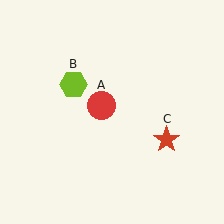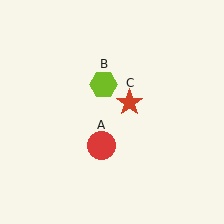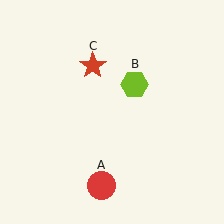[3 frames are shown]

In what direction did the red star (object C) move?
The red star (object C) moved up and to the left.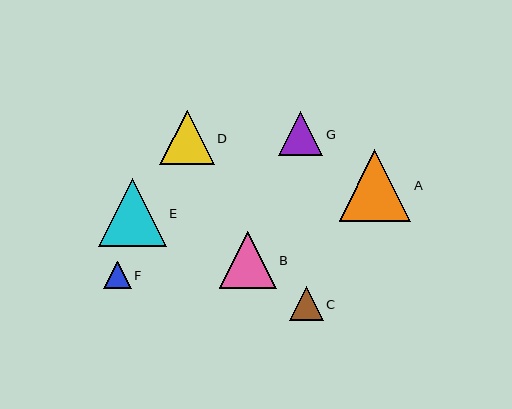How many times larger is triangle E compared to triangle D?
Triangle E is approximately 1.2 times the size of triangle D.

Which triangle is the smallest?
Triangle F is the smallest with a size of approximately 27 pixels.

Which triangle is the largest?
Triangle A is the largest with a size of approximately 72 pixels.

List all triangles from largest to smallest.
From largest to smallest: A, E, B, D, G, C, F.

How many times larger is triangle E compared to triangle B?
Triangle E is approximately 1.2 times the size of triangle B.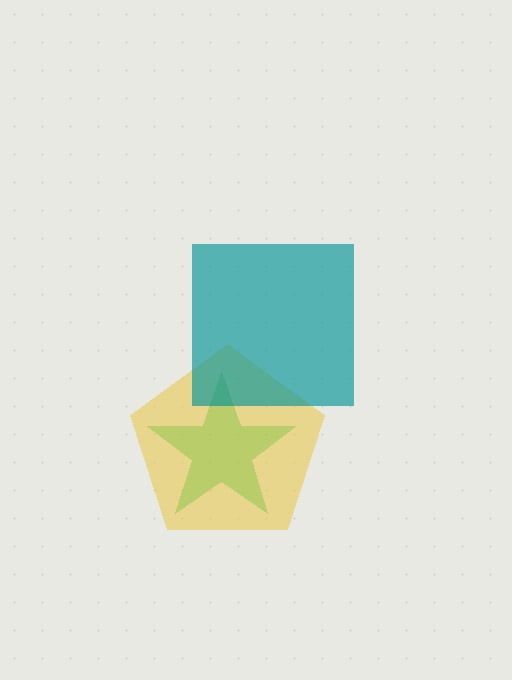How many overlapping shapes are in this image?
There are 3 overlapping shapes in the image.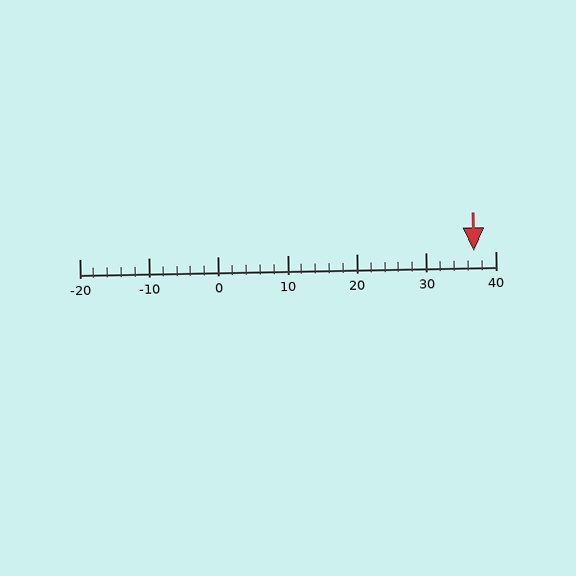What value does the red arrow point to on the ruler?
The red arrow points to approximately 37.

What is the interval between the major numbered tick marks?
The major tick marks are spaced 10 units apart.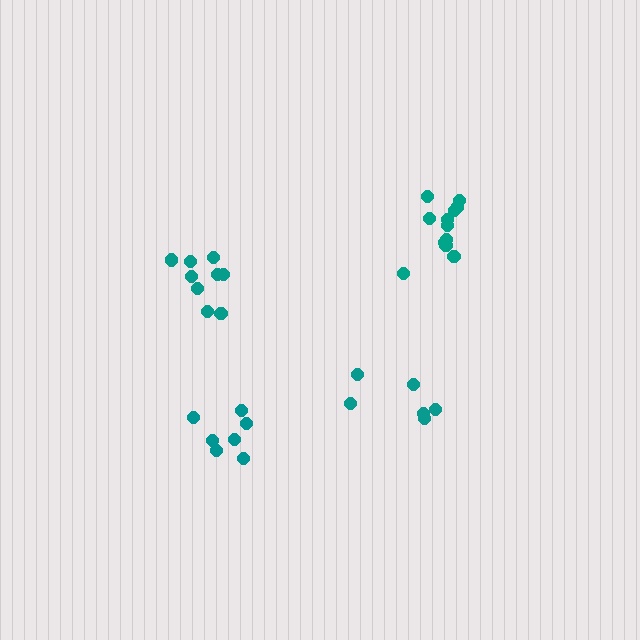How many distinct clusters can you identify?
There are 4 distinct clusters.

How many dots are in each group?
Group 1: 6 dots, Group 2: 12 dots, Group 3: 7 dots, Group 4: 9 dots (34 total).